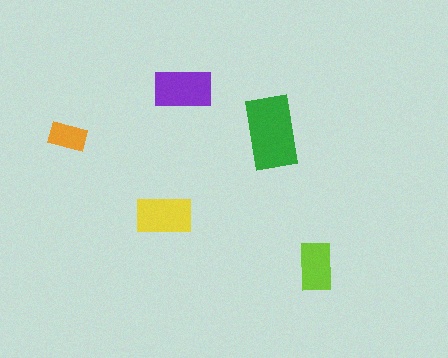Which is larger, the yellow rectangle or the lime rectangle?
The yellow one.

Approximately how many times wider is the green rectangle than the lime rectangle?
About 1.5 times wider.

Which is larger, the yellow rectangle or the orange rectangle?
The yellow one.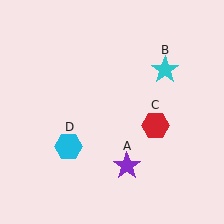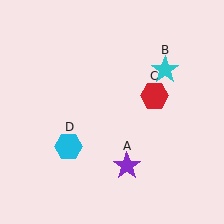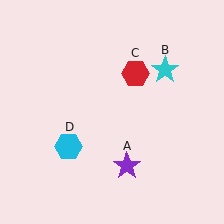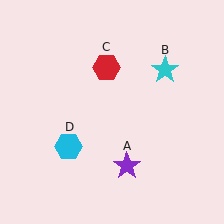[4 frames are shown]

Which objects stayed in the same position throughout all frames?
Purple star (object A) and cyan star (object B) and cyan hexagon (object D) remained stationary.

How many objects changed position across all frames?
1 object changed position: red hexagon (object C).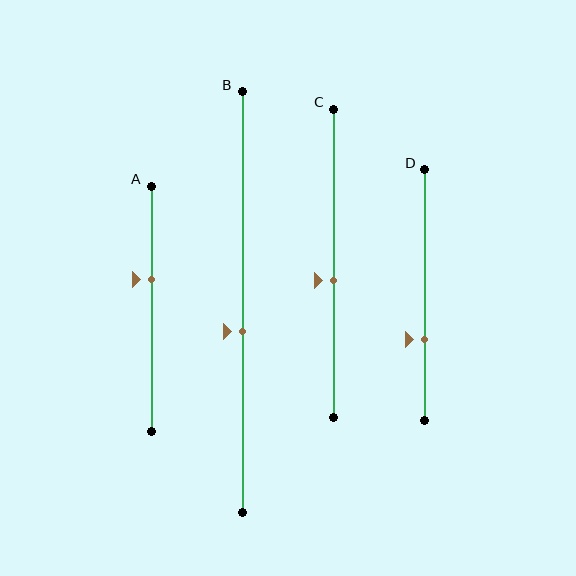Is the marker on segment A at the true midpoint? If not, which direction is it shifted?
No, the marker on segment A is shifted upward by about 12% of the segment length.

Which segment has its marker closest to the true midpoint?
Segment C has its marker closest to the true midpoint.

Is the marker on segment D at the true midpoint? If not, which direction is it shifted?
No, the marker on segment D is shifted downward by about 18% of the segment length.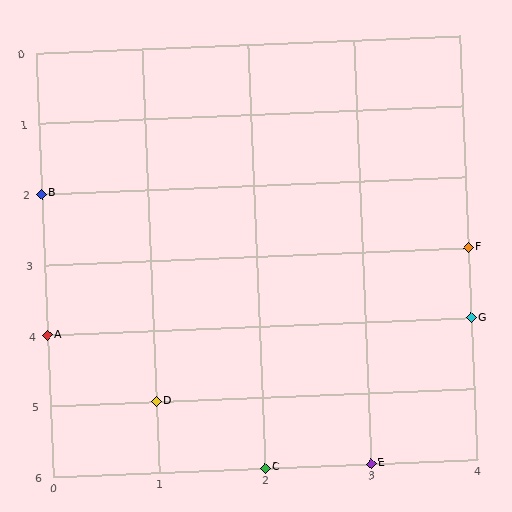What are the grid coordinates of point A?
Point A is at grid coordinates (0, 4).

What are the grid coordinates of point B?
Point B is at grid coordinates (0, 2).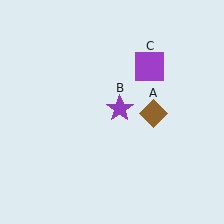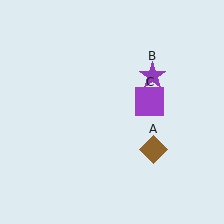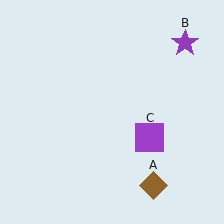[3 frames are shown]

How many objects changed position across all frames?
3 objects changed position: brown diamond (object A), purple star (object B), purple square (object C).